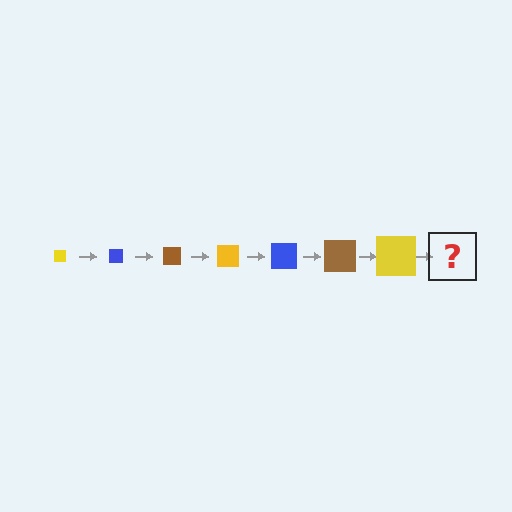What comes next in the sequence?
The next element should be a blue square, larger than the previous one.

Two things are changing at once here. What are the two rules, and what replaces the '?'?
The two rules are that the square grows larger each step and the color cycles through yellow, blue, and brown. The '?' should be a blue square, larger than the previous one.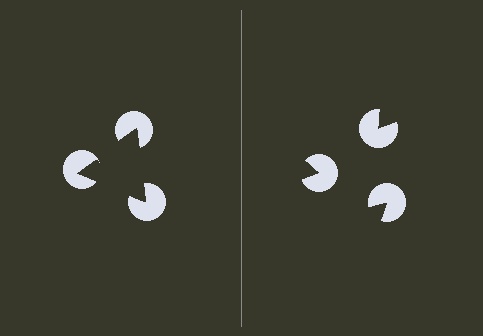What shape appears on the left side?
An illusory triangle.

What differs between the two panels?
The pac-man discs are positioned identically on both sides; only the wedge orientations differ. On the left they align to a triangle; on the right they are misaligned.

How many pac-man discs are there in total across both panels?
6 — 3 on each side.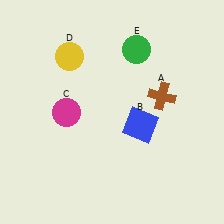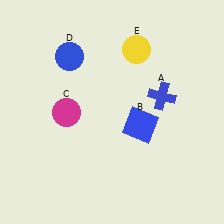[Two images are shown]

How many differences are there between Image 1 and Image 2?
There are 3 differences between the two images.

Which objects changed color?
A changed from brown to blue. D changed from yellow to blue. E changed from green to yellow.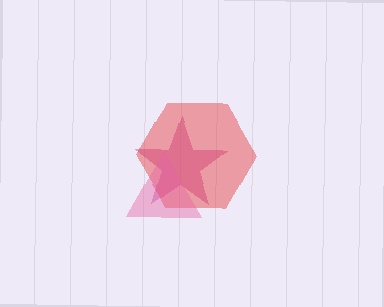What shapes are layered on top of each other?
The layered shapes are: a magenta star, a red hexagon, a pink triangle.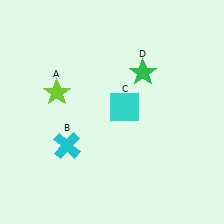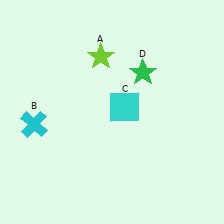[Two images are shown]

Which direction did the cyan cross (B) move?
The cyan cross (B) moved left.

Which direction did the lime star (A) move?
The lime star (A) moved right.